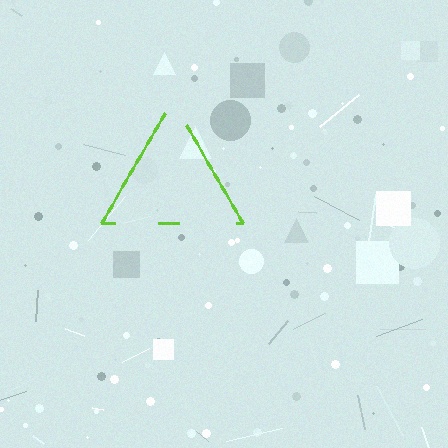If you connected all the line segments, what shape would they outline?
They would outline a triangle.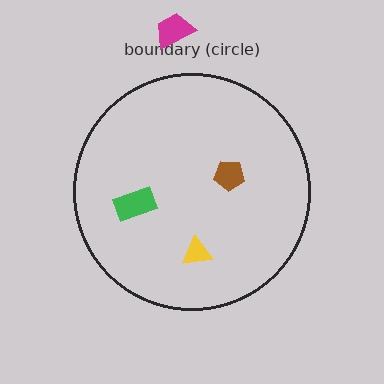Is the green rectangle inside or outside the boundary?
Inside.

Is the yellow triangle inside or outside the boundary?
Inside.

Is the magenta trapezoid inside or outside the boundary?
Outside.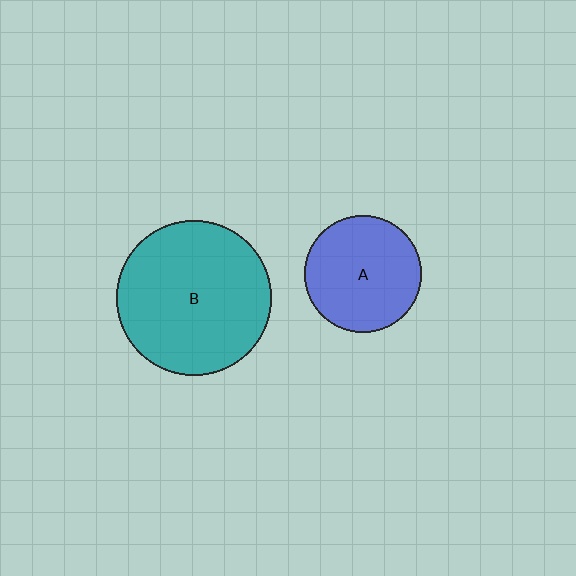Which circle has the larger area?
Circle B (teal).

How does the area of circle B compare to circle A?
Approximately 1.8 times.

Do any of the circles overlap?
No, none of the circles overlap.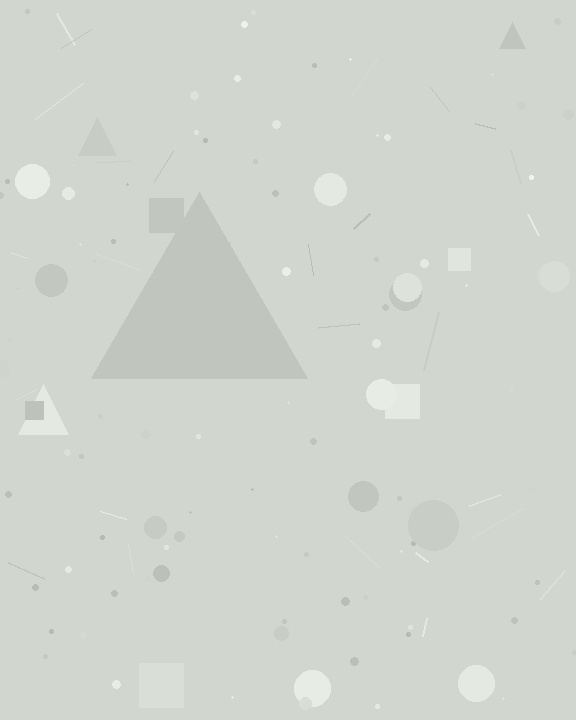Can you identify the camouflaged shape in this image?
The camouflaged shape is a triangle.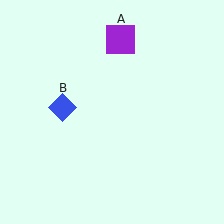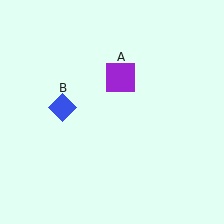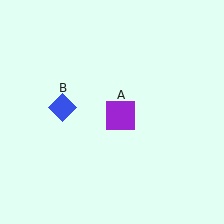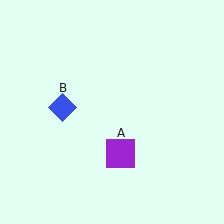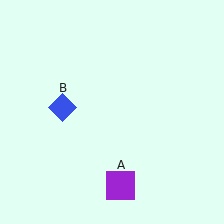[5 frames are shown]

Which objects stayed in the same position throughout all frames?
Blue diamond (object B) remained stationary.